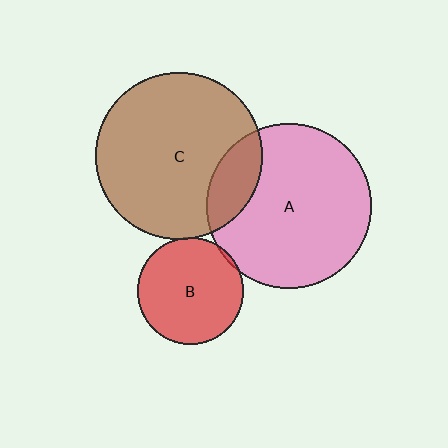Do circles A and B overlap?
Yes.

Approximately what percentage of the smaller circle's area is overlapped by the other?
Approximately 5%.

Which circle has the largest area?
Circle C (brown).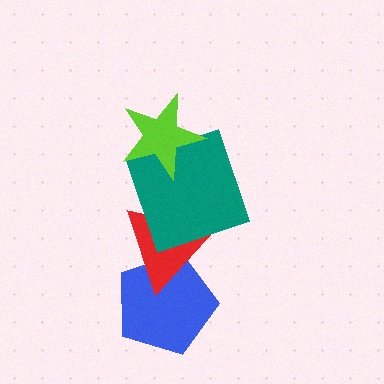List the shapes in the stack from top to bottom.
From top to bottom: the lime star, the teal square, the red triangle, the blue pentagon.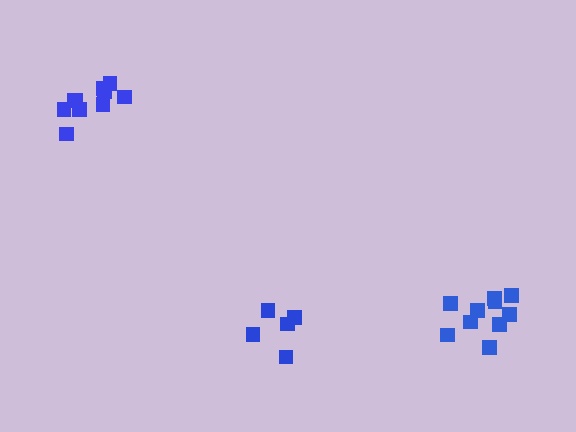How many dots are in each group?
Group 1: 10 dots, Group 2: 10 dots, Group 3: 5 dots (25 total).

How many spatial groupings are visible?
There are 3 spatial groupings.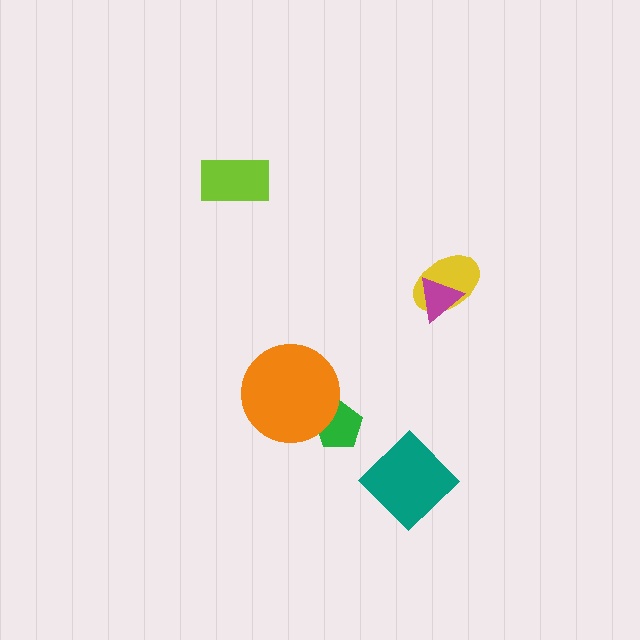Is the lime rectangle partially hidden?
No, no other shape covers it.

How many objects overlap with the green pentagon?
1 object overlaps with the green pentagon.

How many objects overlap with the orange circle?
1 object overlaps with the orange circle.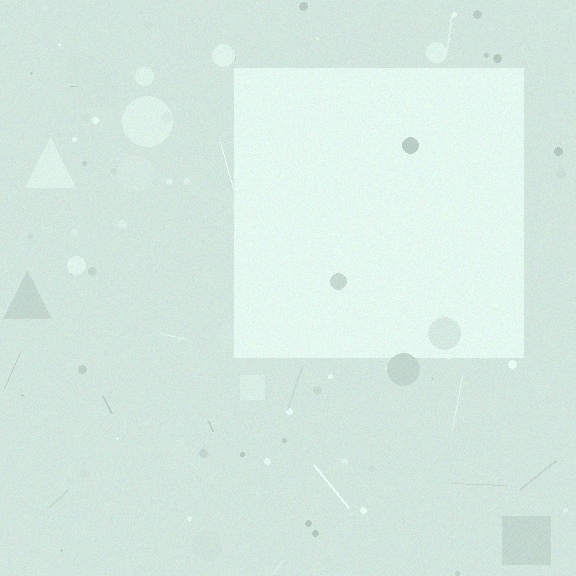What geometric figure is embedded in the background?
A square is embedded in the background.